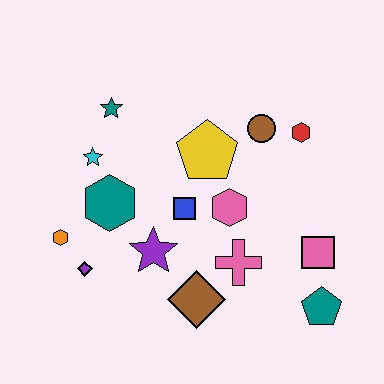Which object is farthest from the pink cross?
The teal star is farthest from the pink cross.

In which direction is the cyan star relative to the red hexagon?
The cyan star is to the left of the red hexagon.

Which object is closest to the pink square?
The teal pentagon is closest to the pink square.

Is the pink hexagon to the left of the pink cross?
Yes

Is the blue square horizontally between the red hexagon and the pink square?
No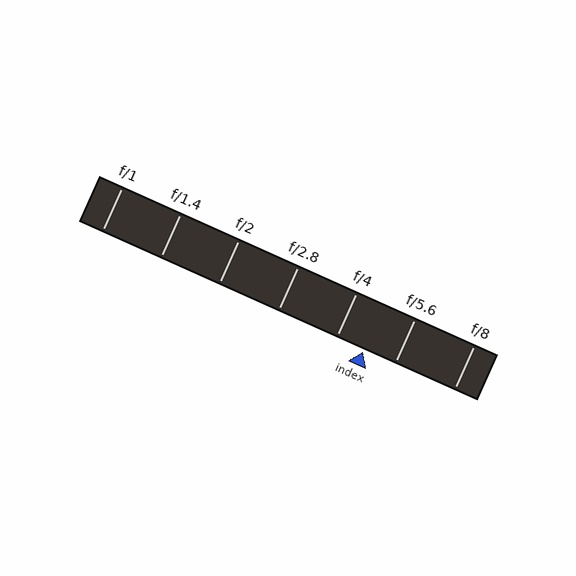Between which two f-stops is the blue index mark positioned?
The index mark is between f/4 and f/5.6.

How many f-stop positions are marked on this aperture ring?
There are 7 f-stop positions marked.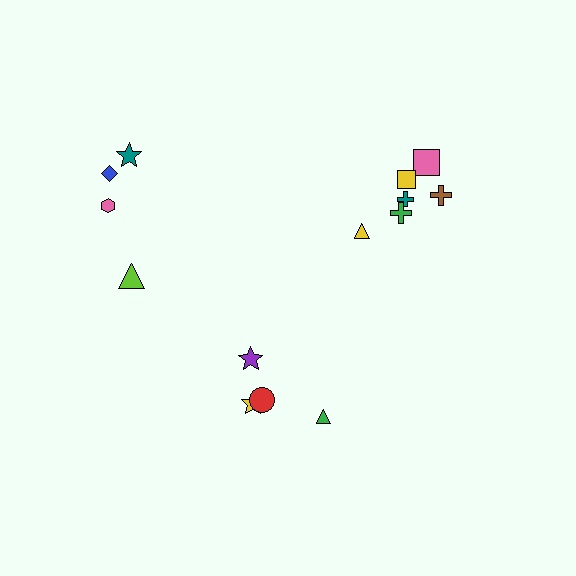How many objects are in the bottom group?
There are 4 objects.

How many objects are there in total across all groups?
There are 14 objects.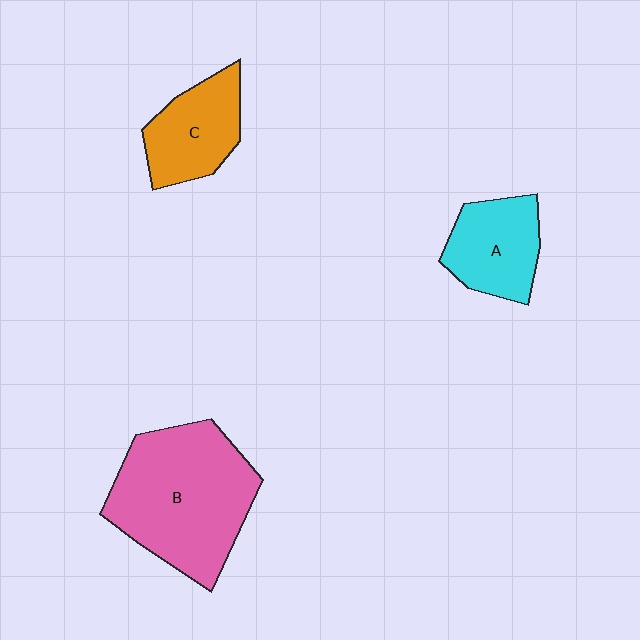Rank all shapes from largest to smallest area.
From largest to smallest: B (pink), C (orange), A (cyan).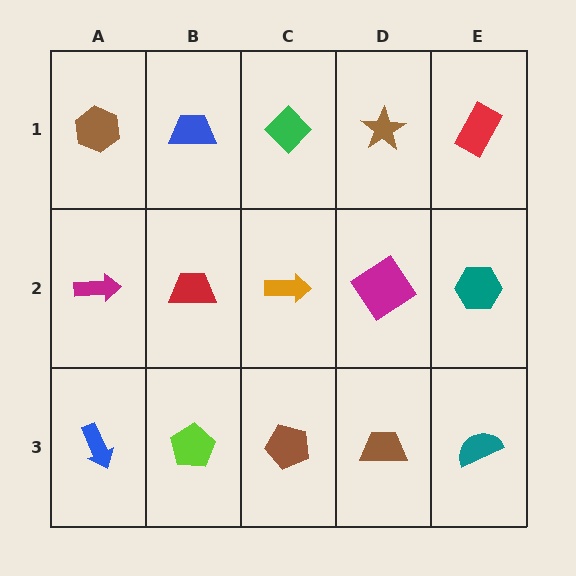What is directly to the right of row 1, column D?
A red rectangle.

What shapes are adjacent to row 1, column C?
An orange arrow (row 2, column C), a blue trapezoid (row 1, column B), a brown star (row 1, column D).